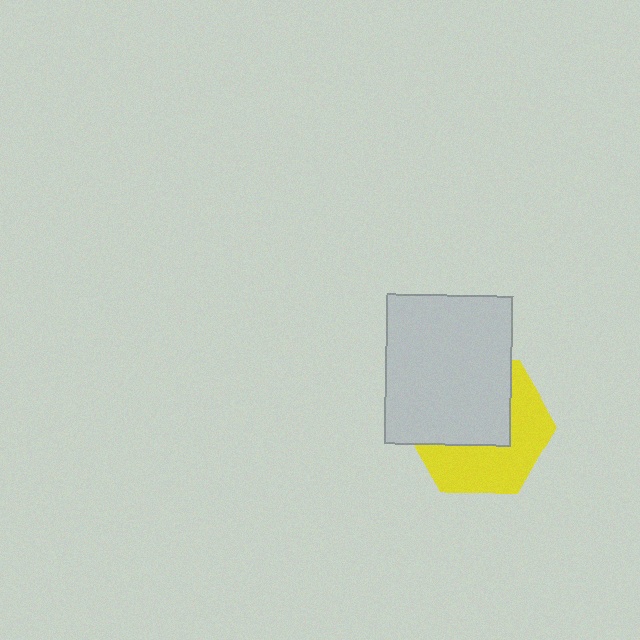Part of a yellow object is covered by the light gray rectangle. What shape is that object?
It is a hexagon.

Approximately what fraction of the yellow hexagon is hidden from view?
Roughly 52% of the yellow hexagon is hidden behind the light gray rectangle.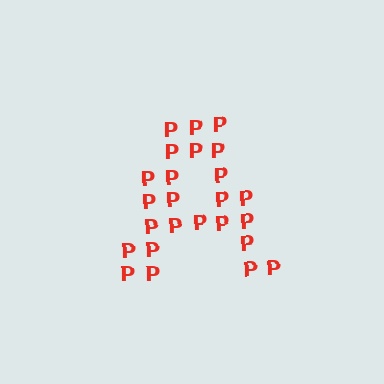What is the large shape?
The large shape is the letter A.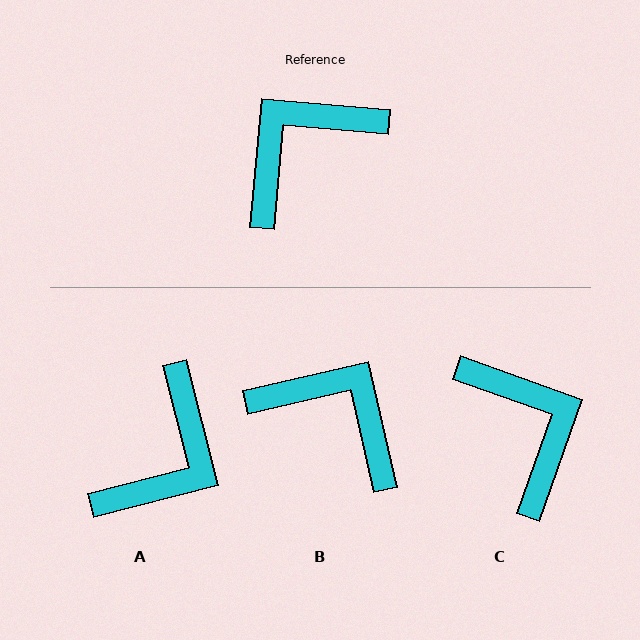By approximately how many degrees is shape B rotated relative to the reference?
Approximately 72 degrees clockwise.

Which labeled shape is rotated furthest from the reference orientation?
A, about 161 degrees away.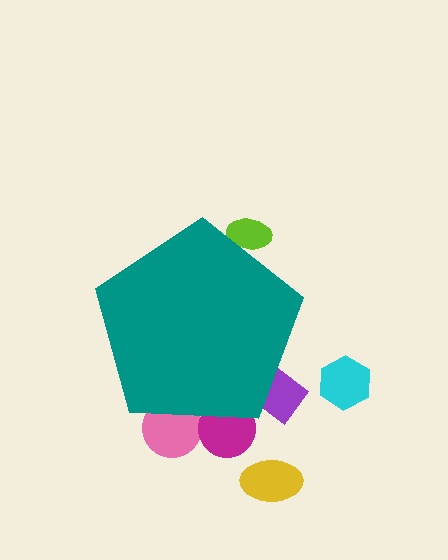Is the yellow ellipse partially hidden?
No, the yellow ellipse is fully visible.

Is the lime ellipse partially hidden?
Yes, the lime ellipse is partially hidden behind the teal pentagon.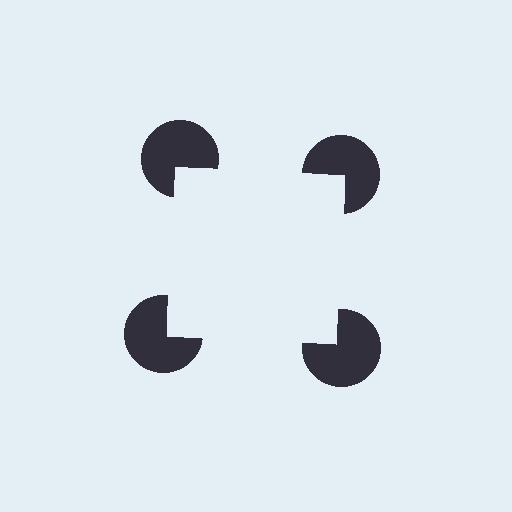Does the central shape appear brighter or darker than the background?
It typically appears slightly brighter than the background, even though no actual brightness change is drawn.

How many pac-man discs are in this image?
There are 4 — one at each vertex of the illusory square.